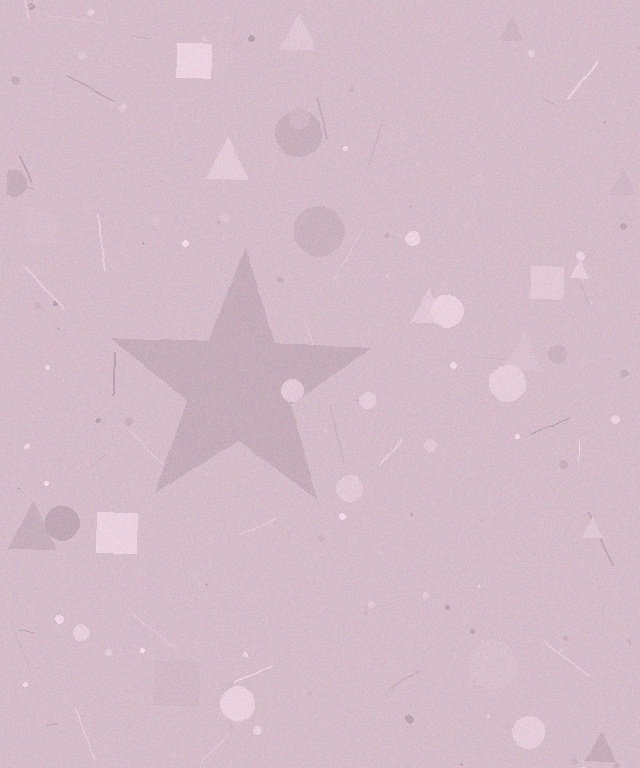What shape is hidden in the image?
A star is hidden in the image.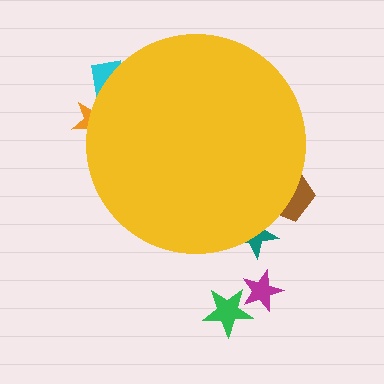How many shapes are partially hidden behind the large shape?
4 shapes are partially hidden.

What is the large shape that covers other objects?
A yellow circle.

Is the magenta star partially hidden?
No, the magenta star is fully visible.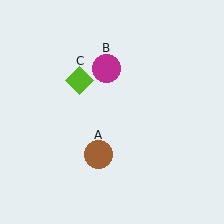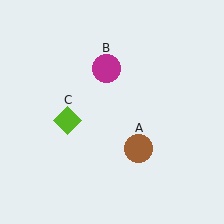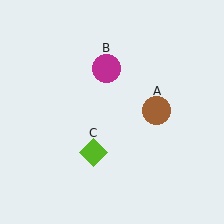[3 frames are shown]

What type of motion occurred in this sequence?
The brown circle (object A), lime diamond (object C) rotated counterclockwise around the center of the scene.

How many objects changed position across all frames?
2 objects changed position: brown circle (object A), lime diamond (object C).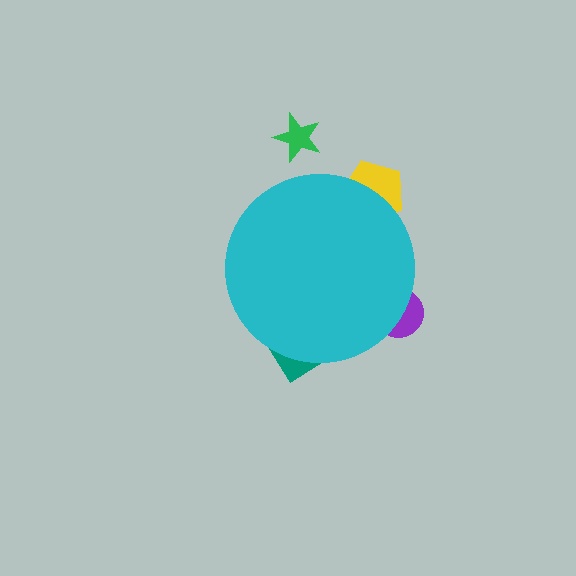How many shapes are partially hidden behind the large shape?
3 shapes are partially hidden.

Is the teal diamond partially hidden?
Yes, the teal diamond is partially hidden behind the cyan circle.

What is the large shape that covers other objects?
A cyan circle.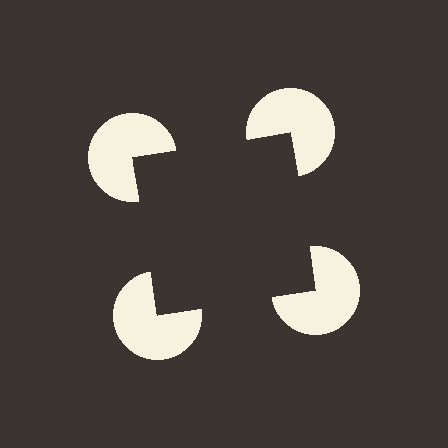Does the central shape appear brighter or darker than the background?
It typically appears slightly darker than the background, even though no actual brightness change is drawn.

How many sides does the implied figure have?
4 sides.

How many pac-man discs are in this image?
There are 4 — one at each vertex of the illusory square.